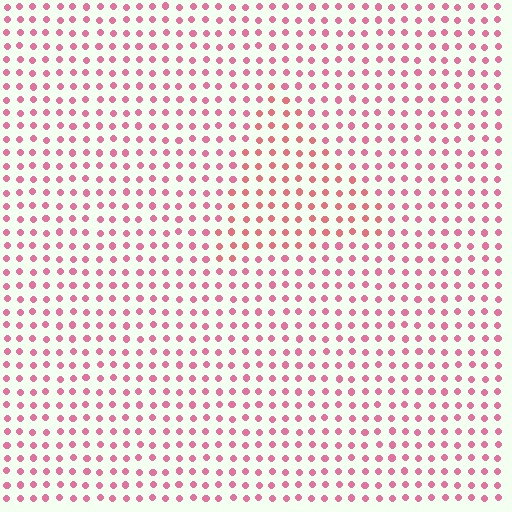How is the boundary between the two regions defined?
The boundary is defined purely by a slight shift in hue (about 19 degrees). Spacing, size, and orientation are identical on both sides.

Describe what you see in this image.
The image is filled with small pink elements in a uniform arrangement. A triangle-shaped region is visible where the elements are tinted to a slightly different hue, forming a subtle color boundary.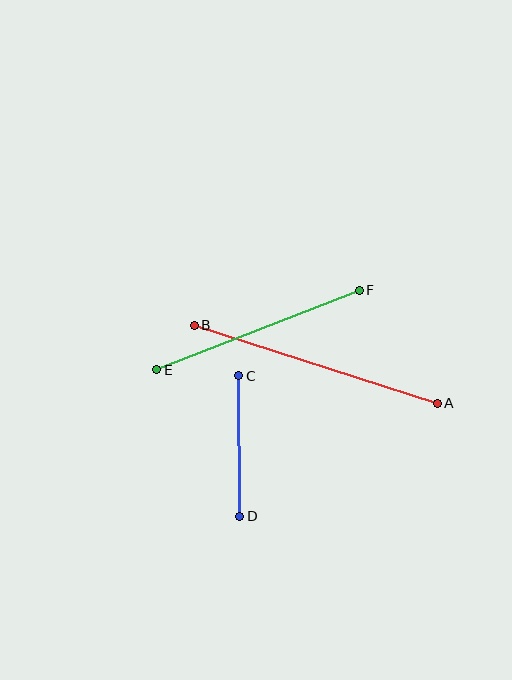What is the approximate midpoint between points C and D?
The midpoint is at approximately (239, 446) pixels.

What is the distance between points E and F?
The distance is approximately 218 pixels.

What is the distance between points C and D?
The distance is approximately 140 pixels.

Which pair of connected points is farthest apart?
Points A and B are farthest apart.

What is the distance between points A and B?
The distance is approximately 255 pixels.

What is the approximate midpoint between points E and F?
The midpoint is at approximately (258, 330) pixels.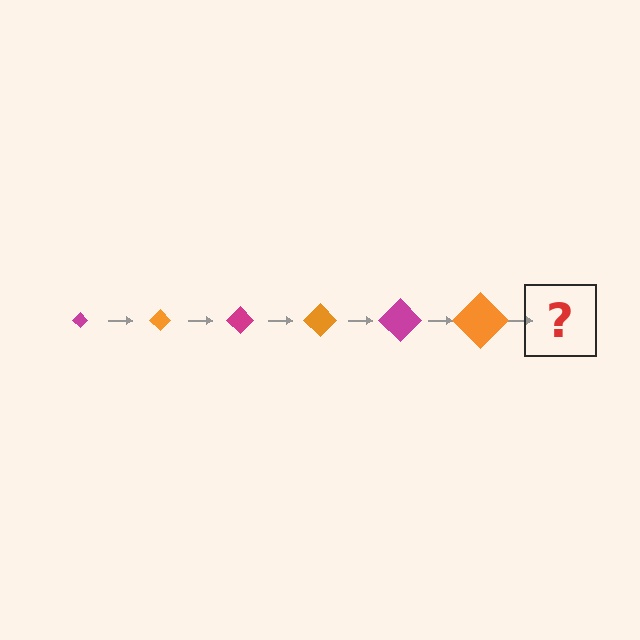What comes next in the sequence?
The next element should be a magenta diamond, larger than the previous one.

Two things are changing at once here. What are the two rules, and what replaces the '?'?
The two rules are that the diamond grows larger each step and the color cycles through magenta and orange. The '?' should be a magenta diamond, larger than the previous one.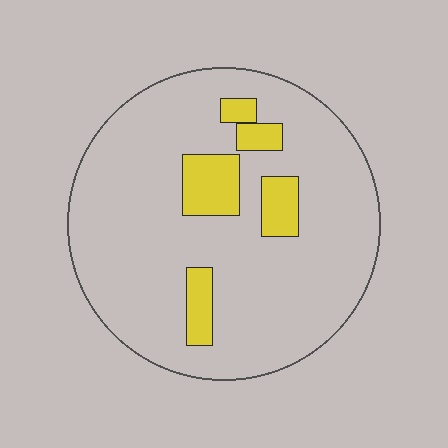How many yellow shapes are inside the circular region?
5.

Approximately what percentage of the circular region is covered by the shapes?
Approximately 15%.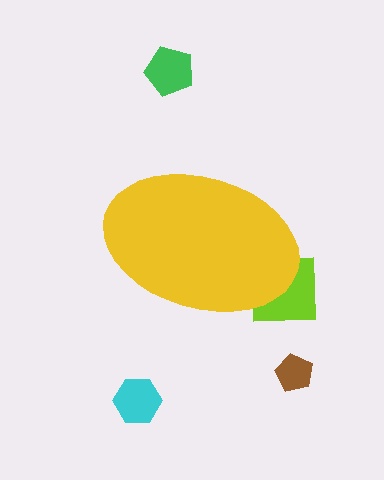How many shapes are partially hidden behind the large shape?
1 shape is partially hidden.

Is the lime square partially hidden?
Yes, the lime square is partially hidden behind the yellow ellipse.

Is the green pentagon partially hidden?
No, the green pentagon is fully visible.